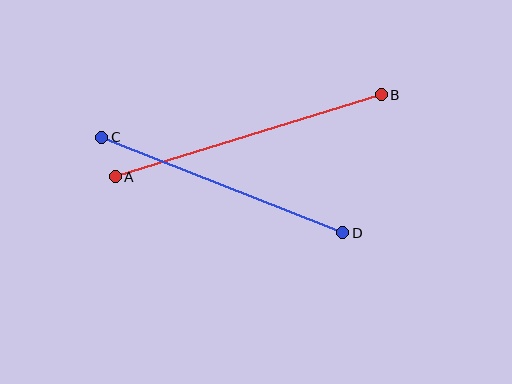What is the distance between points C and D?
The distance is approximately 259 pixels.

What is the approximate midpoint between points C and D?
The midpoint is at approximately (222, 185) pixels.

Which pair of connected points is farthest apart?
Points A and B are farthest apart.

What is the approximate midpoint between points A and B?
The midpoint is at approximately (248, 136) pixels.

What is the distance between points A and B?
The distance is approximately 279 pixels.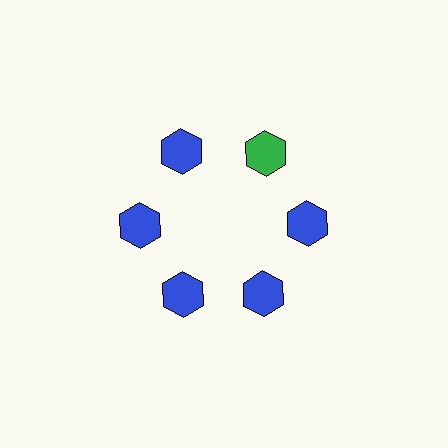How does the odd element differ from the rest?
It has a different color: green instead of blue.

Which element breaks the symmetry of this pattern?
The green hexagon at roughly the 1 o'clock position breaks the symmetry. All other shapes are blue hexagons.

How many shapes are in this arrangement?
There are 6 shapes arranged in a ring pattern.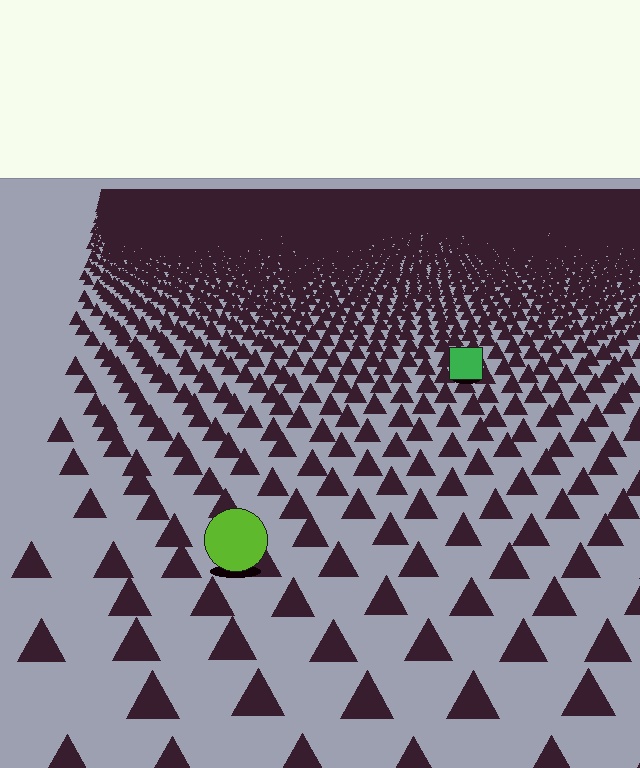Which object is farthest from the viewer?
The green square is farthest from the viewer. It appears smaller and the ground texture around it is denser.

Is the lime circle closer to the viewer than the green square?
Yes. The lime circle is closer — you can tell from the texture gradient: the ground texture is coarser near it.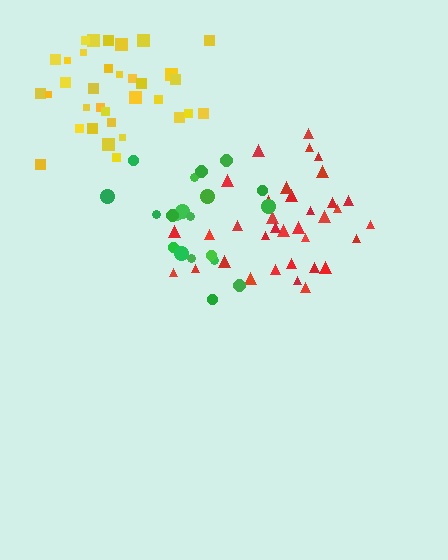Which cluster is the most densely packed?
Yellow.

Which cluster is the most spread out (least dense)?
Green.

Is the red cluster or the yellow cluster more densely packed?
Yellow.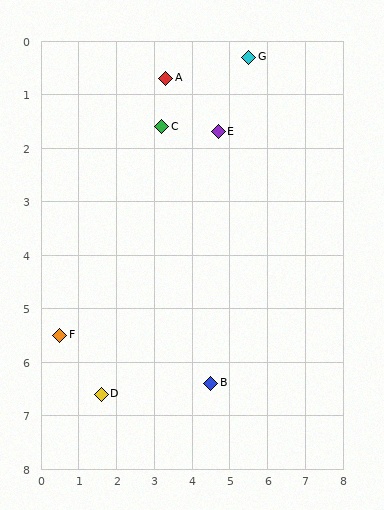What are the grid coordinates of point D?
Point D is at approximately (1.6, 6.6).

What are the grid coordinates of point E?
Point E is at approximately (4.7, 1.7).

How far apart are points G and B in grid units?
Points G and B are about 6.2 grid units apart.